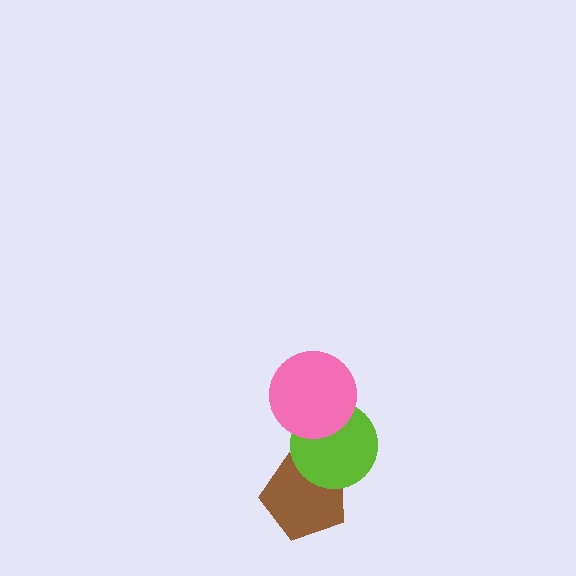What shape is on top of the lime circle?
The pink circle is on top of the lime circle.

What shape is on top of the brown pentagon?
The lime circle is on top of the brown pentagon.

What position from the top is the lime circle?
The lime circle is 2nd from the top.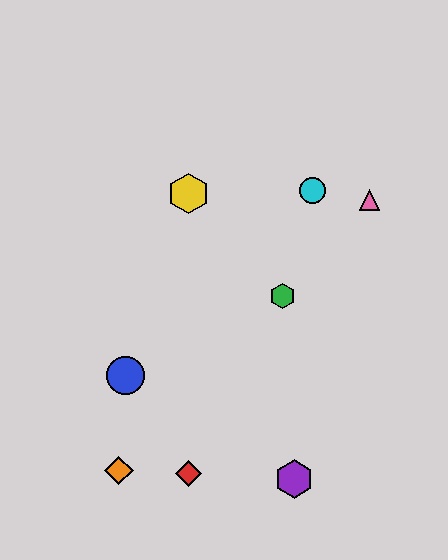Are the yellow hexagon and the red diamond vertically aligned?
Yes, both are at x≈189.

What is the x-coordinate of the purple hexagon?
The purple hexagon is at x≈294.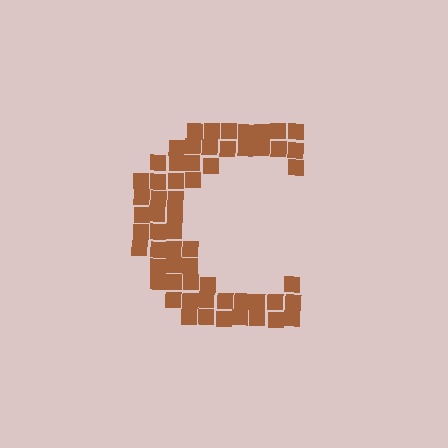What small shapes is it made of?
It is made of small squares.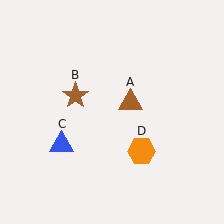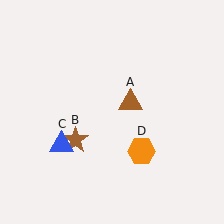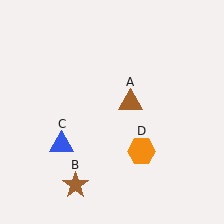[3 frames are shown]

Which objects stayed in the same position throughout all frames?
Brown triangle (object A) and blue triangle (object C) and orange hexagon (object D) remained stationary.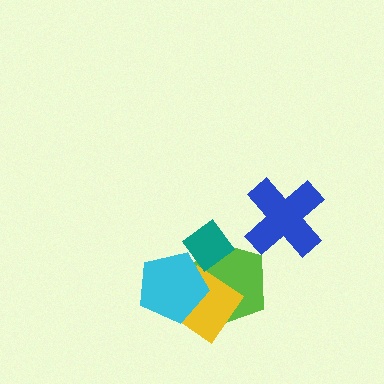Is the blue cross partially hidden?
No, no other shape covers it.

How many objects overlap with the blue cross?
0 objects overlap with the blue cross.